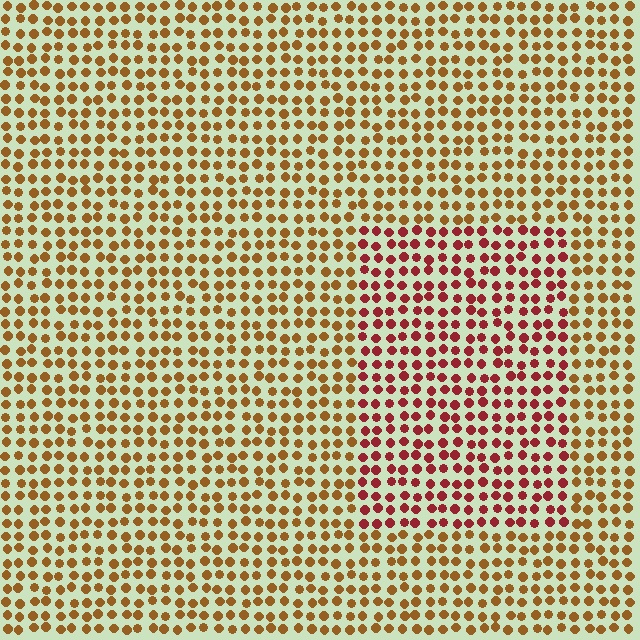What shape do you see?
I see a rectangle.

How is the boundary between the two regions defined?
The boundary is defined purely by a slight shift in hue (about 38 degrees). Spacing, size, and orientation are identical on both sides.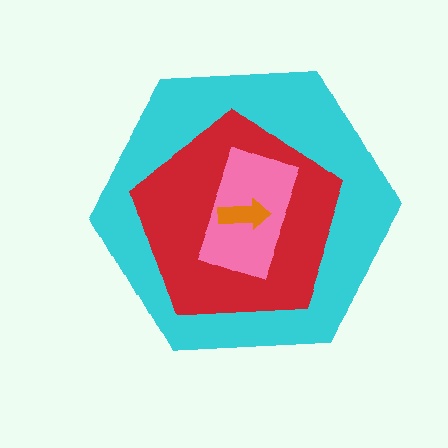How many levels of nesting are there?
4.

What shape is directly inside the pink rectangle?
The orange arrow.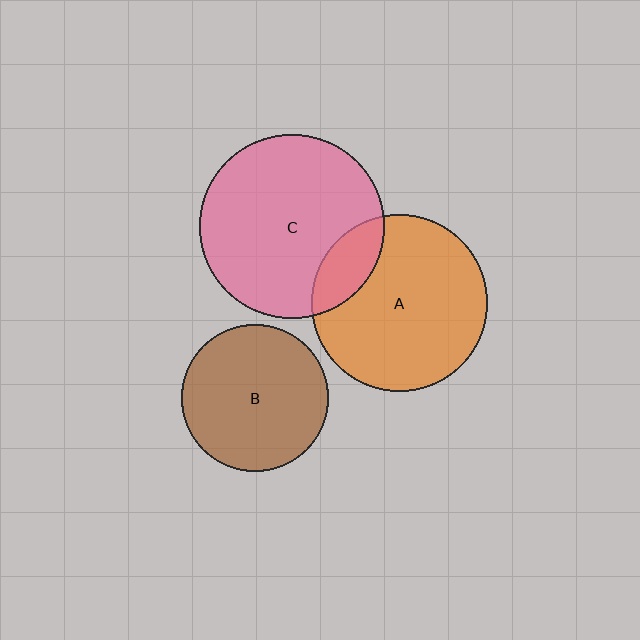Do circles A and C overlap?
Yes.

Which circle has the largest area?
Circle C (pink).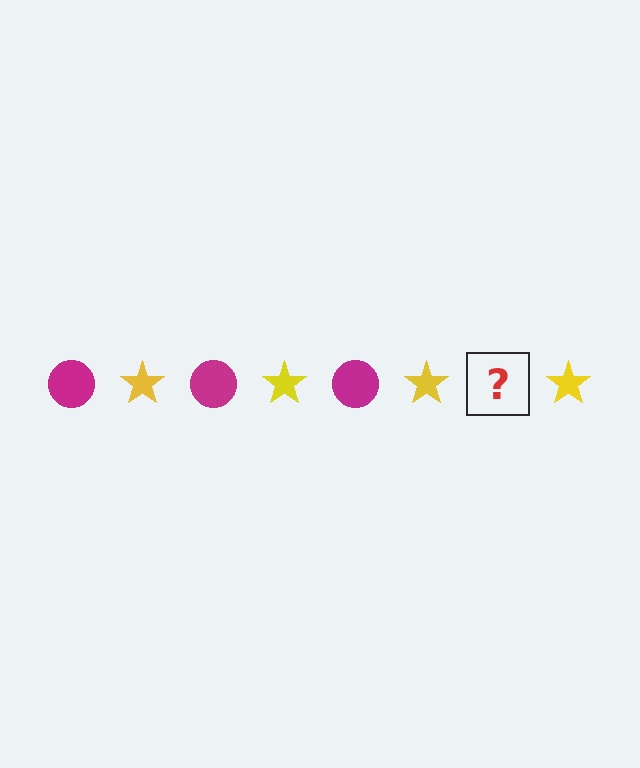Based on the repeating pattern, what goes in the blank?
The blank should be a magenta circle.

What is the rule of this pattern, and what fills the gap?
The rule is that the pattern alternates between magenta circle and yellow star. The gap should be filled with a magenta circle.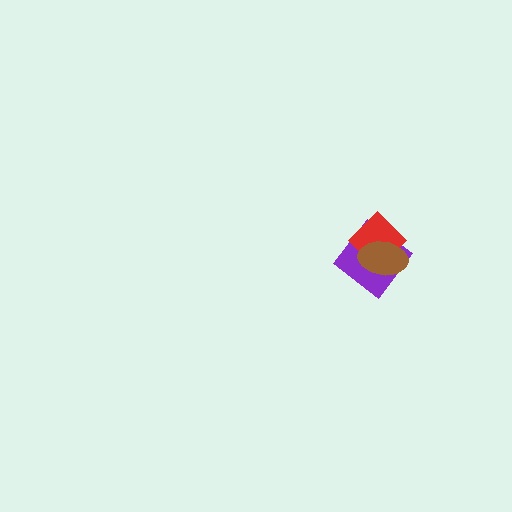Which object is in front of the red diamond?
The brown ellipse is in front of the red diamond.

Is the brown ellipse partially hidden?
No, no other shape covers it.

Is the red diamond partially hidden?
Yes, it is partially covered by another shape.